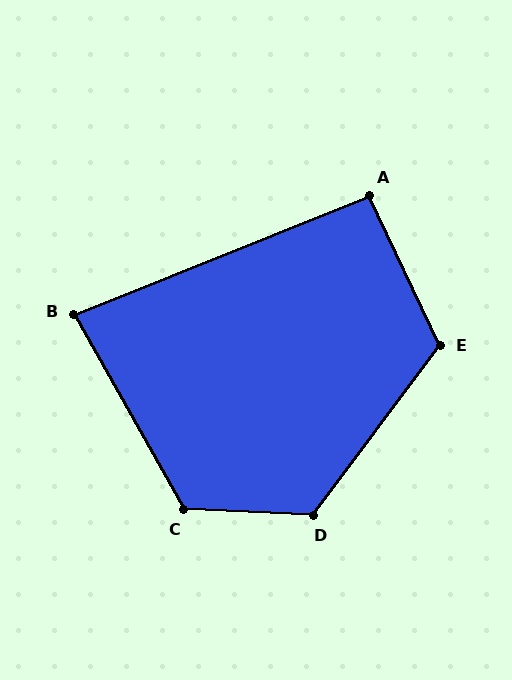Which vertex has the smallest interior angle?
B, at approximately 82 degrees.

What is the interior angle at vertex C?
Approximately 122 degrees (obtuse).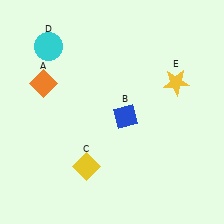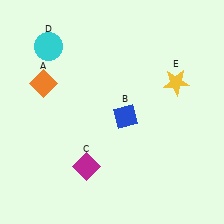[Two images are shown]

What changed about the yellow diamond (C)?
In Image 1, C is yellow. In Image 2, it changed to magenta.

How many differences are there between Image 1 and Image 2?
There is 1 difference between the two images.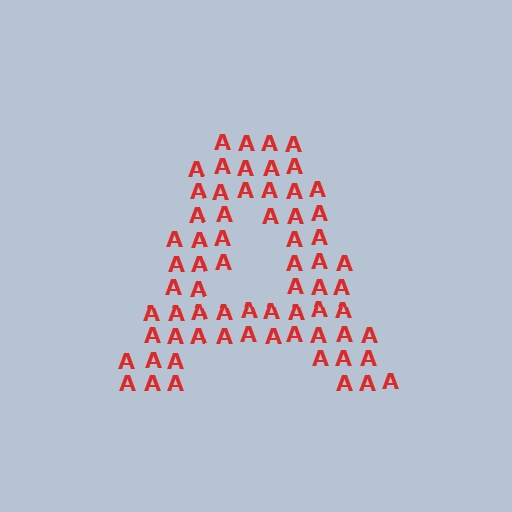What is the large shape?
The large shape is the letter A.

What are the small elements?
The small elements are letter A's.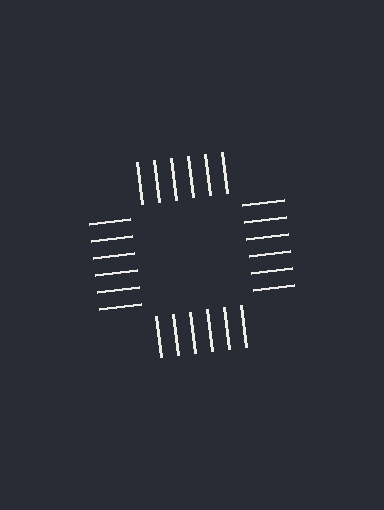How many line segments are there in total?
24 — 6 along each of the 4 edges.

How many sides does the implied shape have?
4 sides — the line-ends trace a square.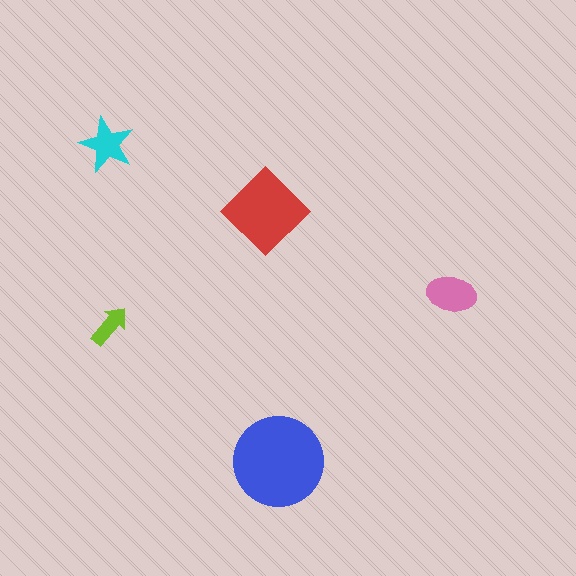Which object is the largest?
The blue circle.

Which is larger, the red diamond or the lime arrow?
The red diamond.